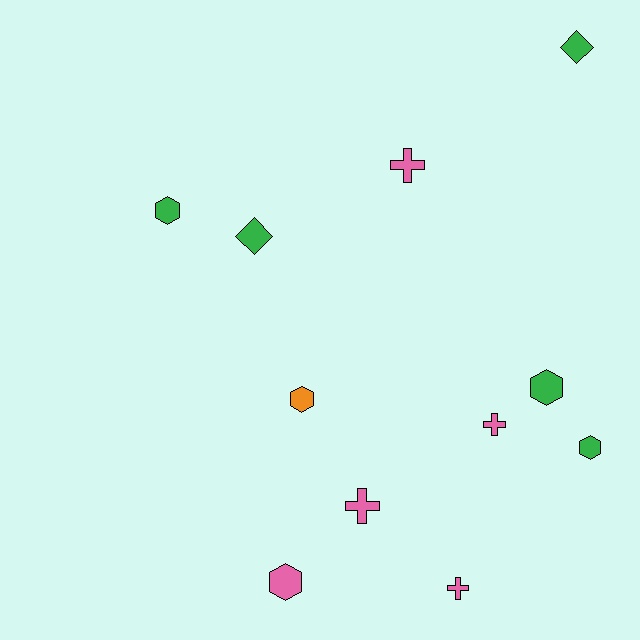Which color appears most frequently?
Green, with 5 objects.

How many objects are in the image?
There are 11 objects.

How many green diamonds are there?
There are 2 green diamonds.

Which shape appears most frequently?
Hexagon, with 5 objects.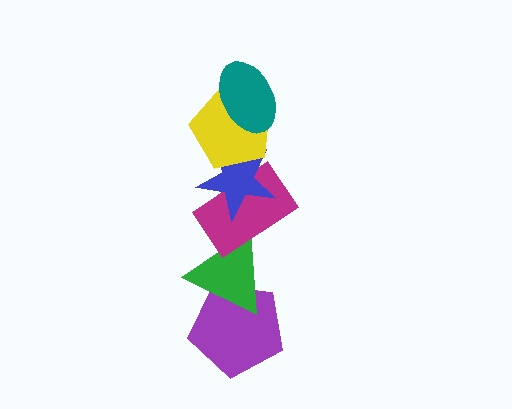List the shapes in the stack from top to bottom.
From top to bottom: the teal ellipse, the yellow pentagon, the blue star, the magenta rectangle, the green triangle, the purple pentagon.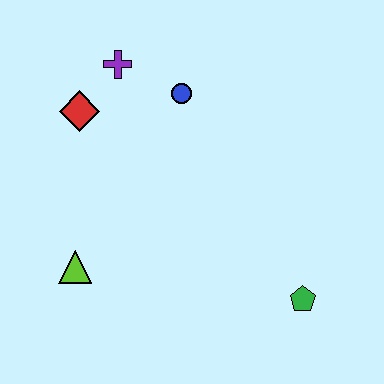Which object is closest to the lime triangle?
The red diamond is closest to the lime triangle.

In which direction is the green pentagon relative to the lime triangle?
The green pentagon is to the right of the lime triangle.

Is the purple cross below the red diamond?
No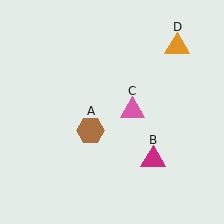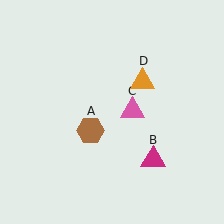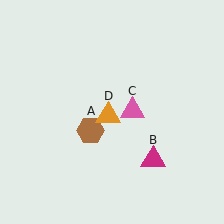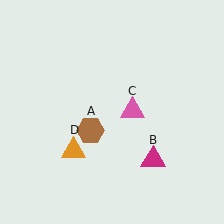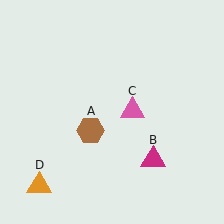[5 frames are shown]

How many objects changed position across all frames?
1 object changed position: orange triangle (object D).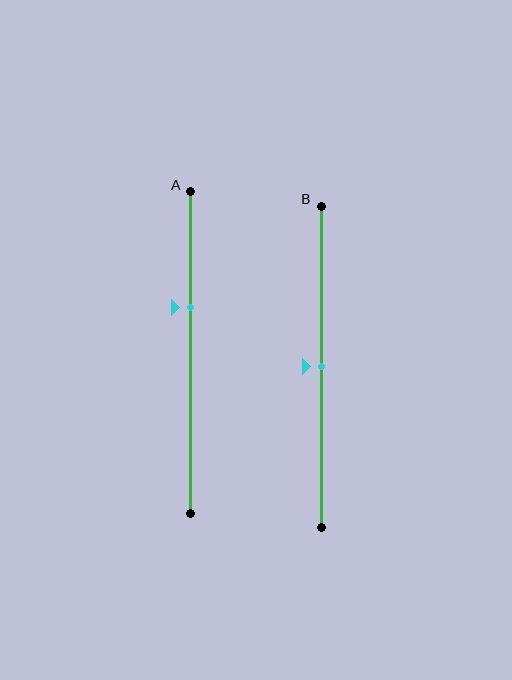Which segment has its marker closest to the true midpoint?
Segment B has its marker closest to the true midpoint.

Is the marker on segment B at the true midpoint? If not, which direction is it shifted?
Yes, the marker on segment B is at the true midpoint.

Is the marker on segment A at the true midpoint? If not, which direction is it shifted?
No, the marker on segment A is shifted upward by about 14% of the segment length.